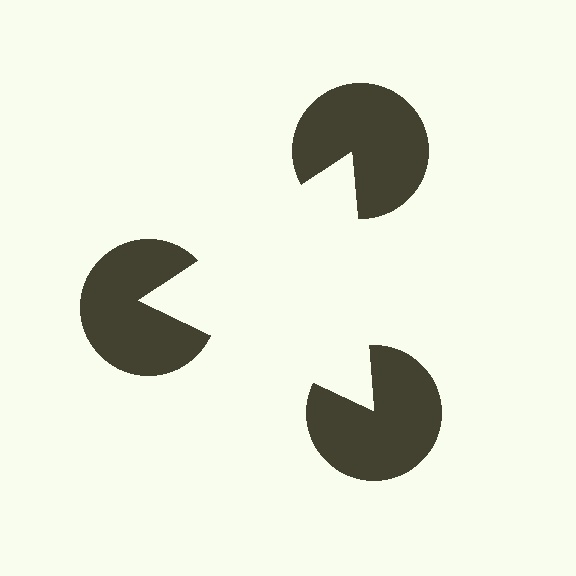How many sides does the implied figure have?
3 sides.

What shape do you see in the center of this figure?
An illusory triangle — its edges are inferred from the aligned wedge cuts in the pac-man discs, not physically drawn.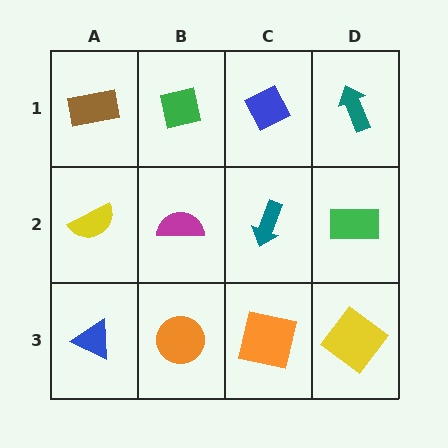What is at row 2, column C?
A teal arrow.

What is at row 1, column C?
A blue diamond.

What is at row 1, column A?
A brown rectangle.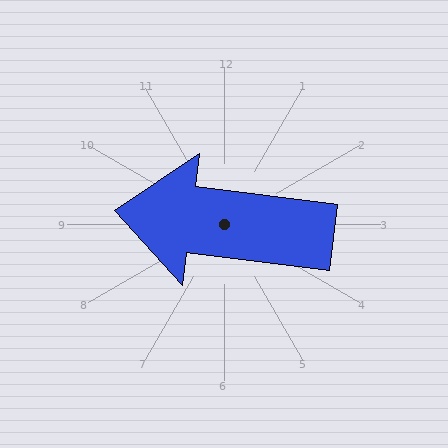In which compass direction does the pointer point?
West.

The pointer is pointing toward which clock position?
Roughly 9 o'clock.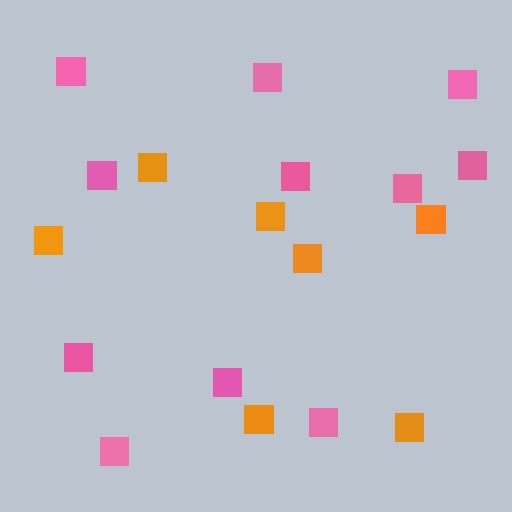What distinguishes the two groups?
There are 2 groups: one group of orange squares (7) and one group of pink squares (11).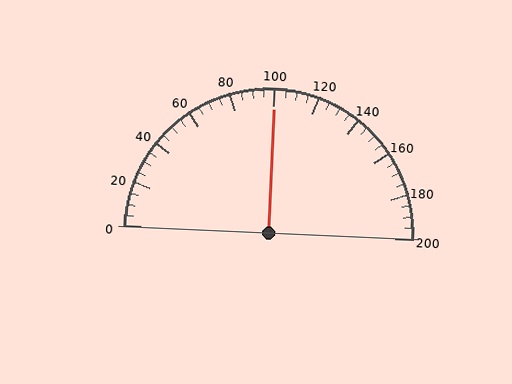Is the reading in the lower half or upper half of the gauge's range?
The reading is in the upper half of the range (0 to 200).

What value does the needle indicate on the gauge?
The needle indicates approximately 100.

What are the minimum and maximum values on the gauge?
The gauge ranges from 0 to 200.